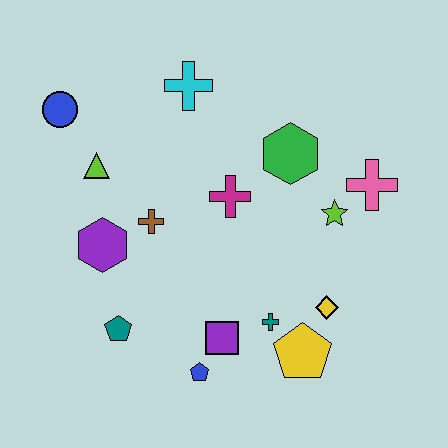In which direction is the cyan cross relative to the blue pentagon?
The cyan cross is above the blue pentagon.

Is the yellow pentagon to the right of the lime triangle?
Yes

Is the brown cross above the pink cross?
No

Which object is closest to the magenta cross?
The green hexagon is closest to the magenta cross.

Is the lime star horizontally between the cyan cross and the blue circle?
No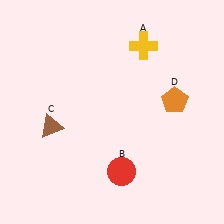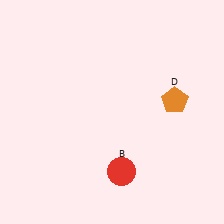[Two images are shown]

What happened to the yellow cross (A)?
The yellow cross (A) was removed in Image 2. It was in the top-right area of Image 1.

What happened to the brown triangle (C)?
The brown triangle (C) was removed in Image 2. It was in the bottom-left area of Image 1.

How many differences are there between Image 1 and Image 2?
There are 2 differences between the two images.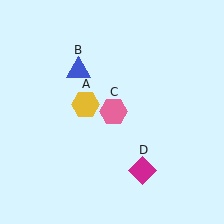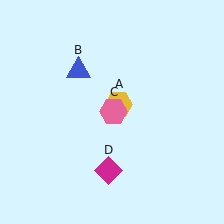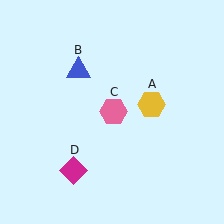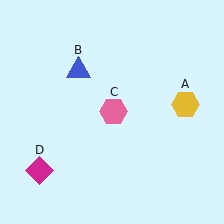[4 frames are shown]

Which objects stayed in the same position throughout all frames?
Blue triangle (object B) and pink hexagon (object C) remained stationary.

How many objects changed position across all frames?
2 objects changed position: yellow hexagon (object A), magenta diamond (object D).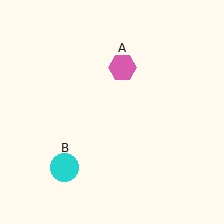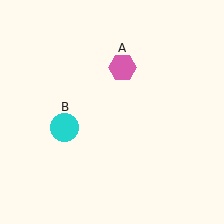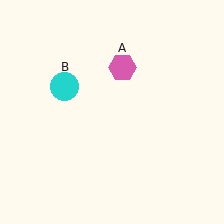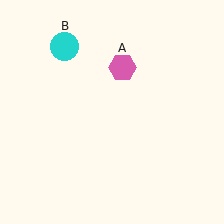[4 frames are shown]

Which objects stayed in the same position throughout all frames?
Pink hexagon (object A) remained stationary.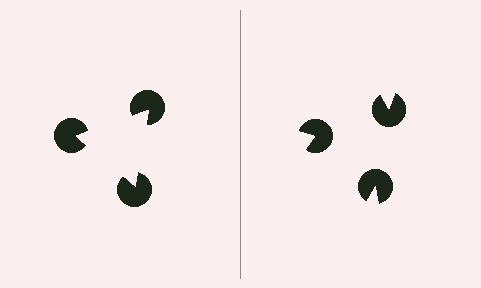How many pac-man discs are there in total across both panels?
6 — 3 on each side.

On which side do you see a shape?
An illusory triangle appears on the left side. On the right side the wedge cuts are rotated, so no coherent shape forms.